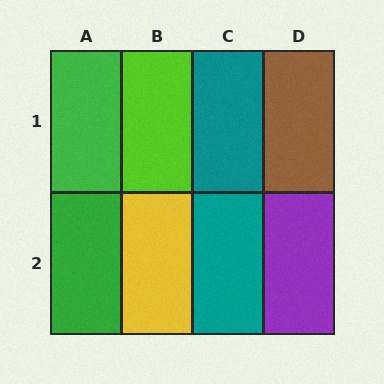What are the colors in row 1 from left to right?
Green, lime, teal, brown.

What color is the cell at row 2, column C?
Teal.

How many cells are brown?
1 cell is brown.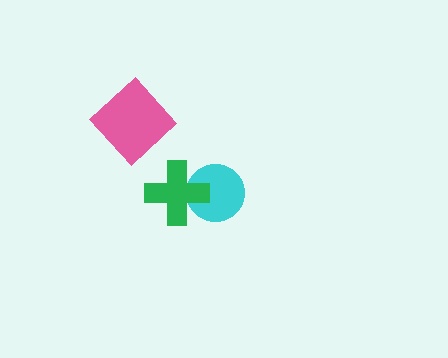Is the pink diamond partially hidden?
No, no other shape covers it.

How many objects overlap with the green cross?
1 object overlaps with the green cross.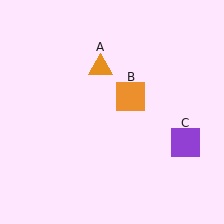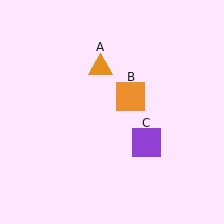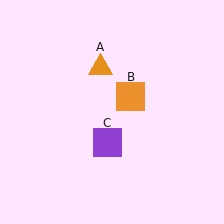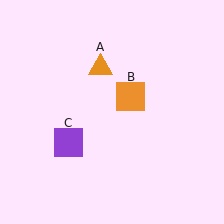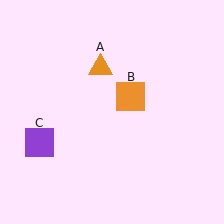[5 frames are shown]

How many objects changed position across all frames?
1 object changed position: purple square (object C).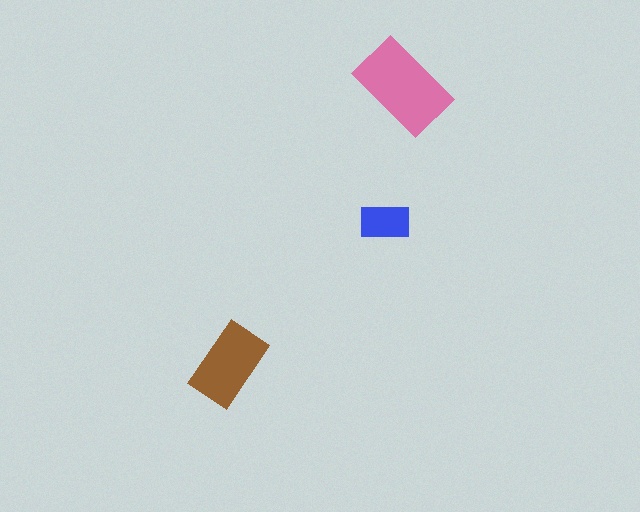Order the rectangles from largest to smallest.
the pink one, the brown one, the blue one.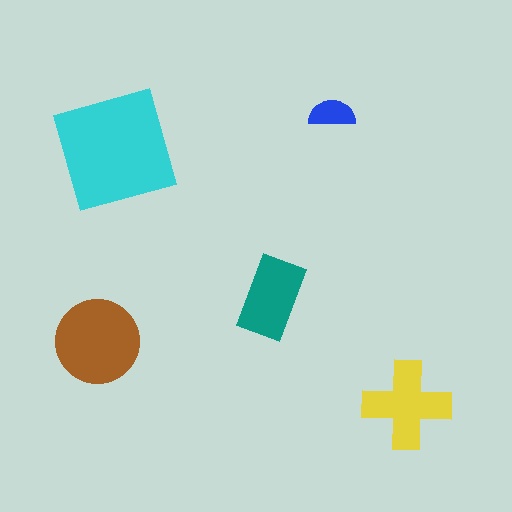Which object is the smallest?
The blue semicircle.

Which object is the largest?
The cyan square.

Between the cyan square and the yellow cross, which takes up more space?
The cyan square.